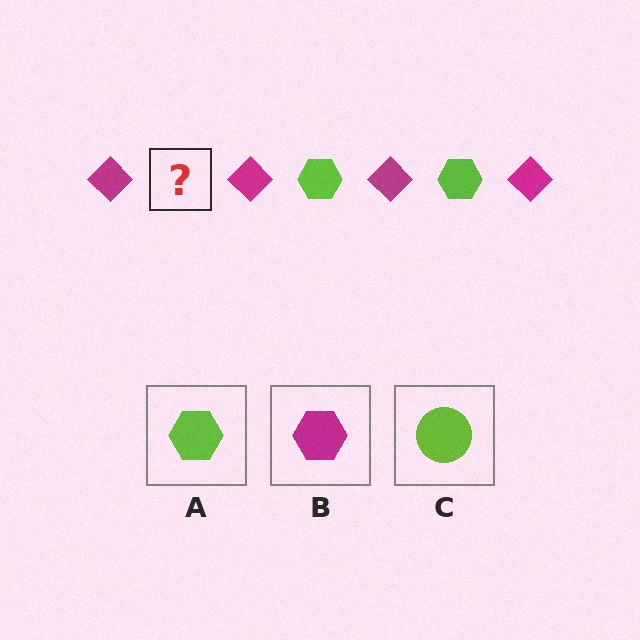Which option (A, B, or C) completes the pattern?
A.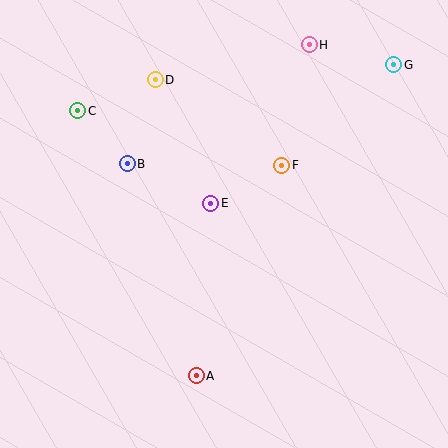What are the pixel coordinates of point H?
Point H is at (309, 45).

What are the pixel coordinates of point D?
Point D is at (155, 80).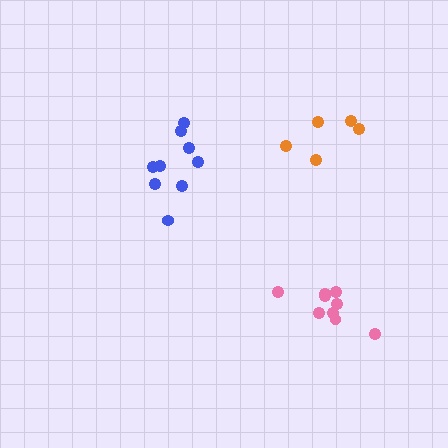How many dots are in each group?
Group 1: 5 dots, Group 2: 9 dots, Group 3: 9 dots (23 total).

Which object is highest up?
The orange cluster is topmost.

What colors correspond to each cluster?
The clusters are colored: orange, pink, blue.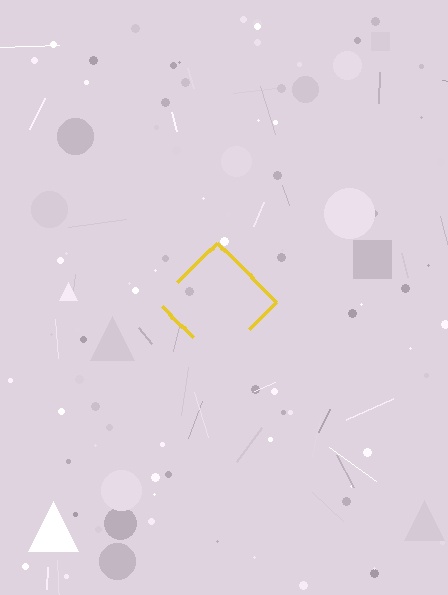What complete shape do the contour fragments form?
The contour fragments form a diamond.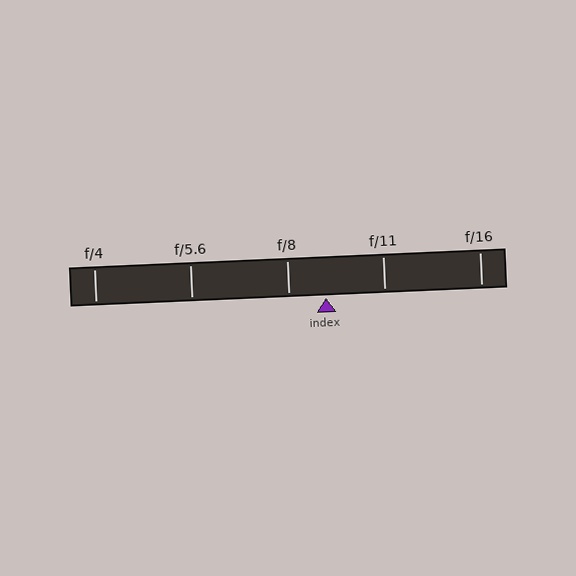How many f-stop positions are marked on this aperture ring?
There are 5 f-stop positions marked.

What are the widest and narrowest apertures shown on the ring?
The widest aperture shown is f/4 and the narrowest is f/16.